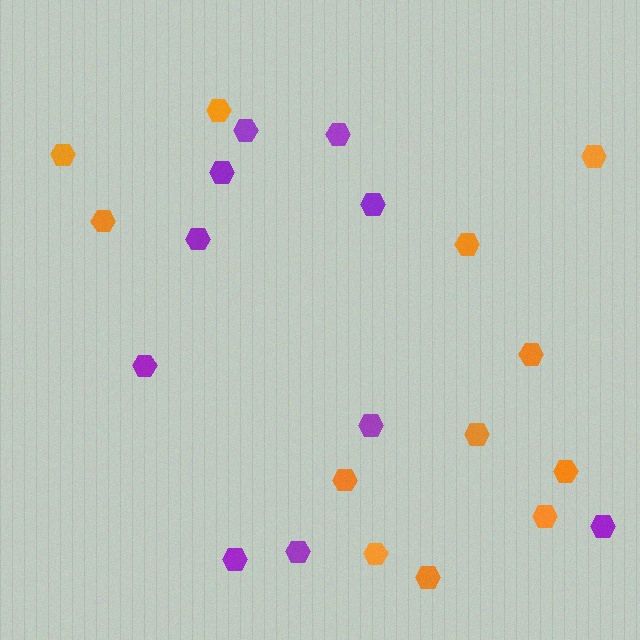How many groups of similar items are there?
There are 2 groups: one group of orange hexagons (12) and one group of purple hexagons (10).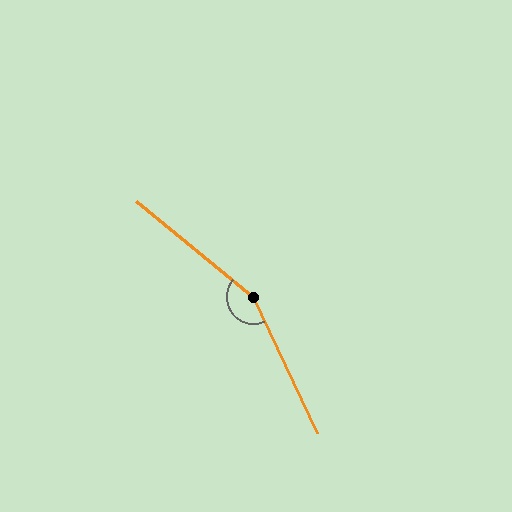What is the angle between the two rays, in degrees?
Approximately 154 degrees.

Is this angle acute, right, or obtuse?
It is obtuse.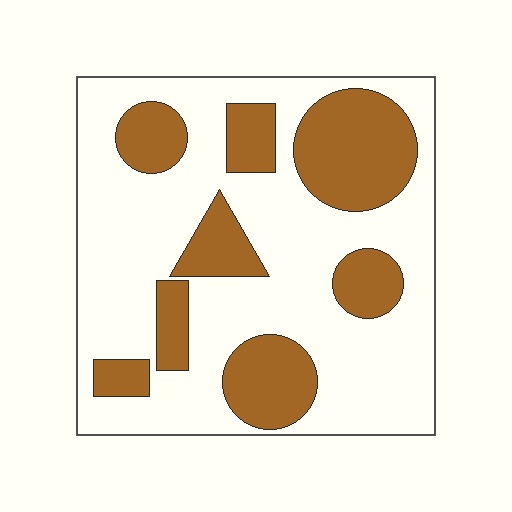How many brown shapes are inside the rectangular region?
8.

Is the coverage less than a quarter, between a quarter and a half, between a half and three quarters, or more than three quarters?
Between a quarter and a half.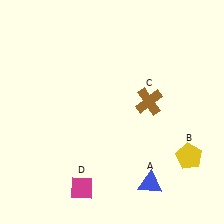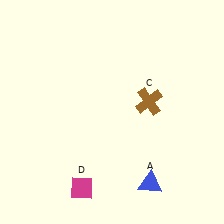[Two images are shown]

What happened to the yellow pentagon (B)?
The yellow pentagon (B) was removed in Image 2. It was in the bottom-right area of Image 1.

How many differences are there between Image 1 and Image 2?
There is 1 difference between the two images.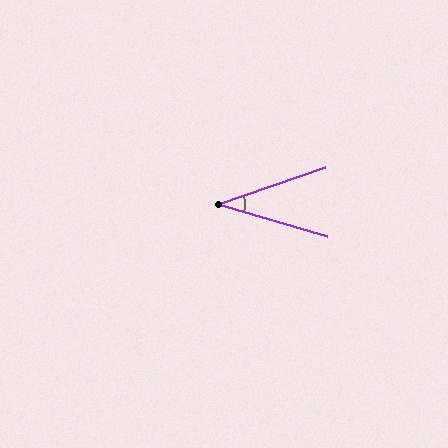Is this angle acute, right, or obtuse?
It is acute.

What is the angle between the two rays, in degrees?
Approximately 35 degrees.